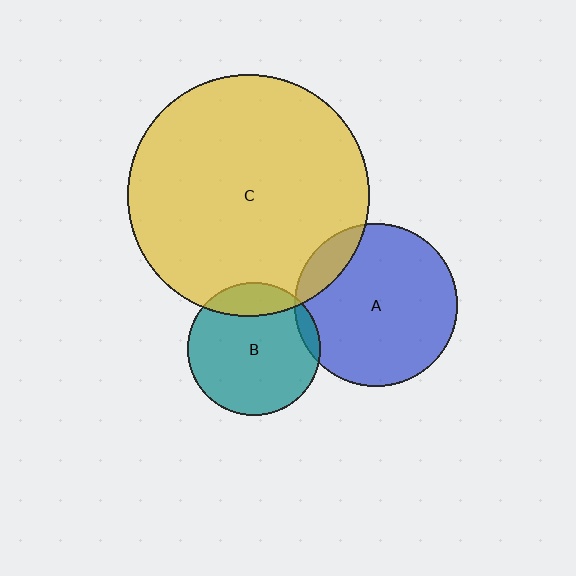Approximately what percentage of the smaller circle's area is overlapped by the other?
Approximately 10%.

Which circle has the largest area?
Circle C (yellow).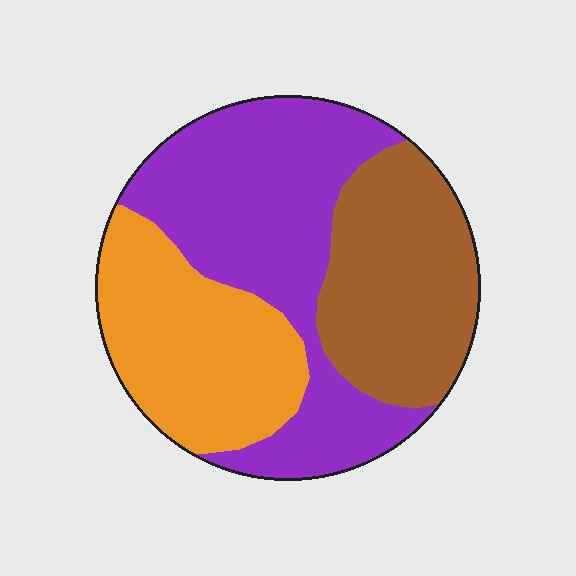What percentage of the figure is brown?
Brown covers 29% of the figure.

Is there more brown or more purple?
Purple.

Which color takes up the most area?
Purple, at roughly 45%.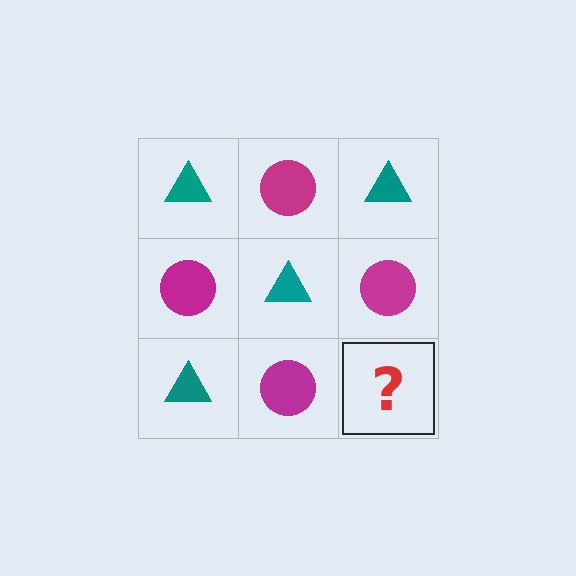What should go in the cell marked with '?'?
The missing cell should contain a teal triangle.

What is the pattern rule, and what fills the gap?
The rule is that it alternates teal triangle and magenta circle in a checkerboard pattern. The gap should be filled with a teal triangle.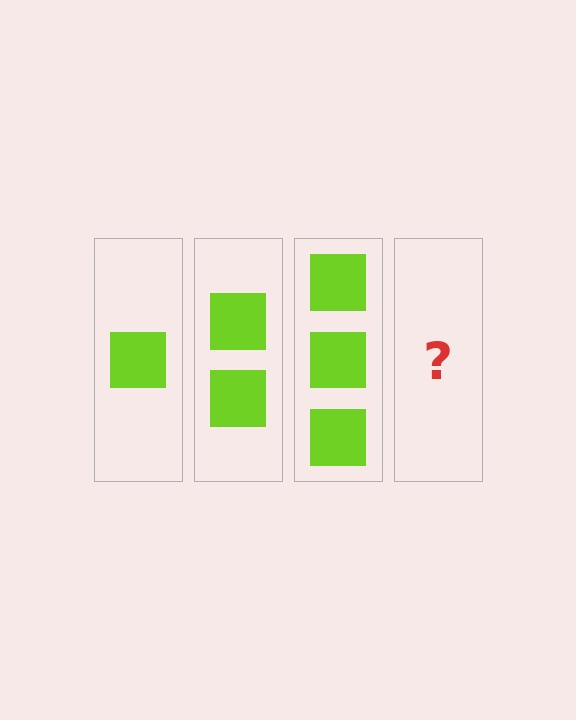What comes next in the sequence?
The next element should be 4 squares.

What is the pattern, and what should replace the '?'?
The pattern is that each step adds one more square. The '?' should be 4 squares.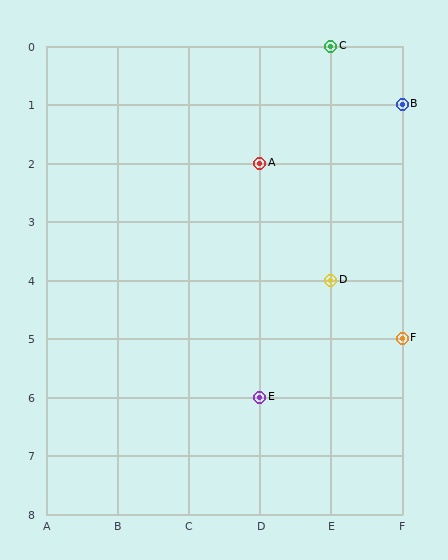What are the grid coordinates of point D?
Point D is at grid coordinates (E, 4).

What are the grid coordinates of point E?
Point E is at grid coordinates (D, 6).